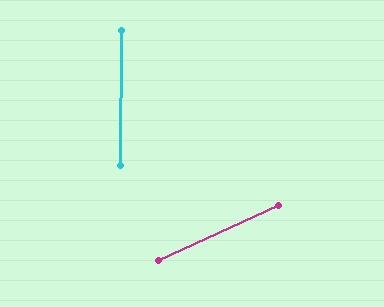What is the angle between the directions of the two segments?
Approximately 65 degrees.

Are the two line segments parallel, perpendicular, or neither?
Neither parallel nor perpendicular — they differ by about 65°.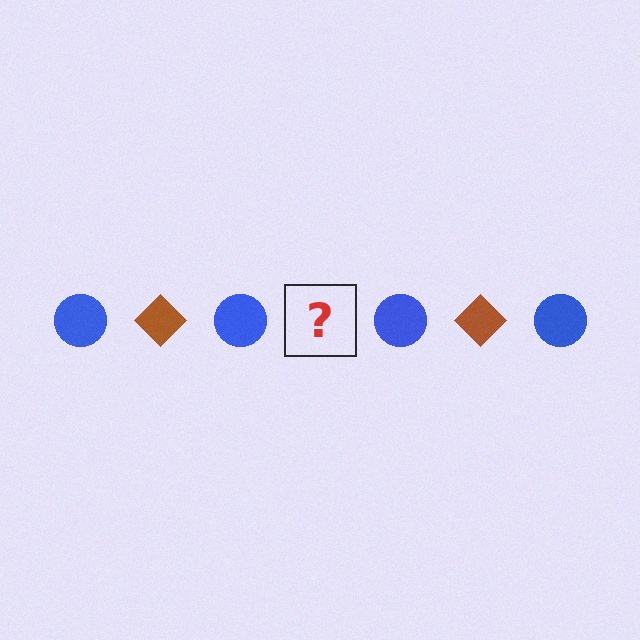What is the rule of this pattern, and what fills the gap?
The rule is that the pattern alternates between blue circle and brown diamond. The gap should be filled with a brown diamond.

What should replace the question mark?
The question mark should be replaced with a brown diamond.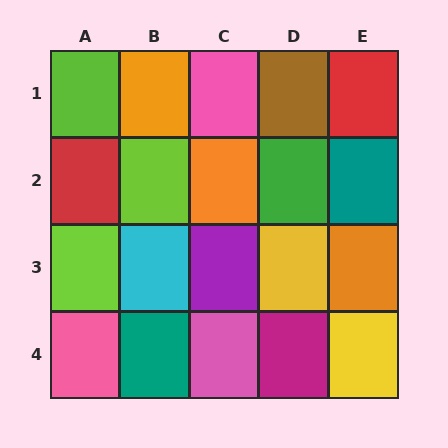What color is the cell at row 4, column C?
Pink.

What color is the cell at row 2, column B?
Lime.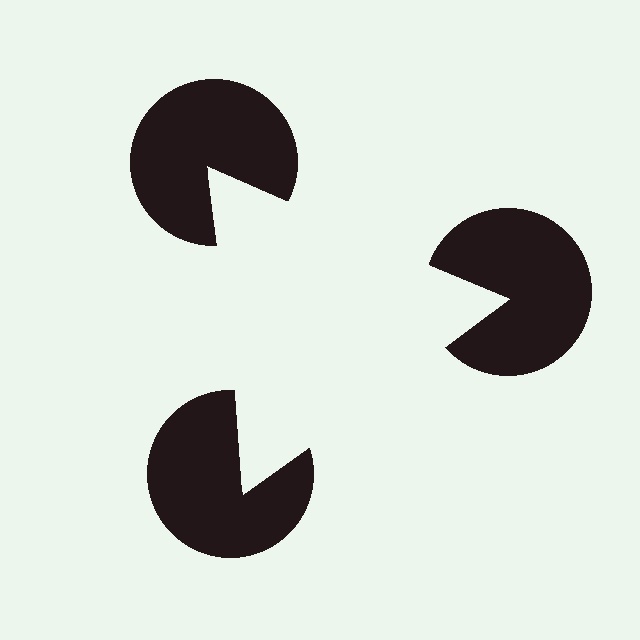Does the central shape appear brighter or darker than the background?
It typically appears slightly brighter than the background, even though no actual brightness change is drawn.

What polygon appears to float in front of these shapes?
An illusory triangle — its edges are inferred from the aligned wedge cuts in the pac-man discs, not physically drawn.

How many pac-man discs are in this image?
There are 3 — one at each vertex of the illusory triangle.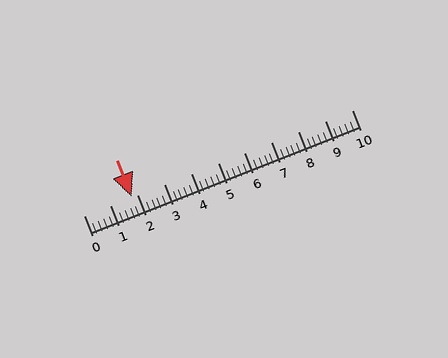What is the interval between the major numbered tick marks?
The major tick marks are spaced 1 units apart.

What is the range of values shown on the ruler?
The ruler shows values from 0 to 10.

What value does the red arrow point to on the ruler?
The red arrow points to approximately 1.8.